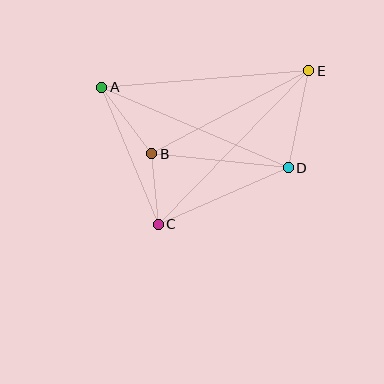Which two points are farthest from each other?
Points C and E are farthest from each other.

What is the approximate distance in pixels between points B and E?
The distance between B and E is approximately 178 pixels.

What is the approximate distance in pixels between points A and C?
The distance between A and C is approximately 148 pixels.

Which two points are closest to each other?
Points B and C are closest to each other.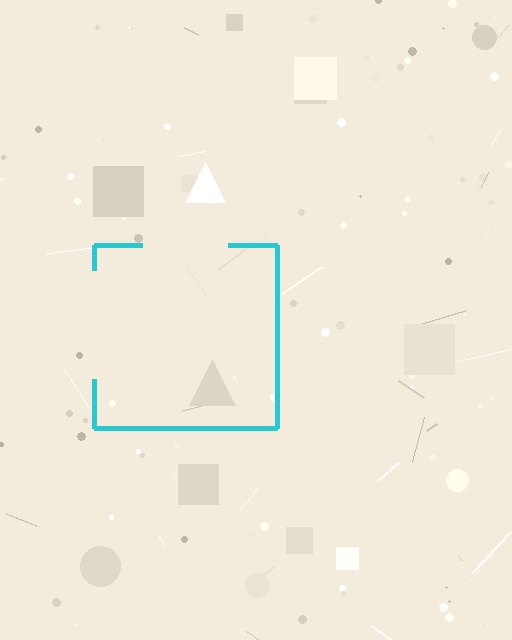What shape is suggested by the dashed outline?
The dashed outline suggests a square.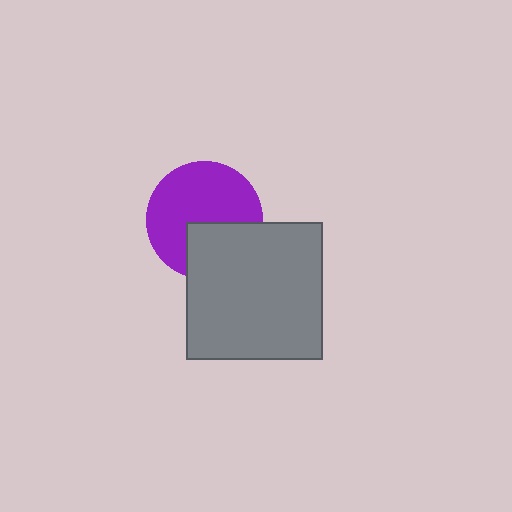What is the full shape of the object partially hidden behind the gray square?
The partially hidden object is a purple circle.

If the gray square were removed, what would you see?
You would see the complete purple circle.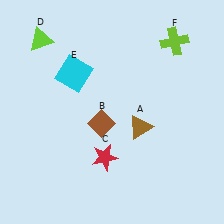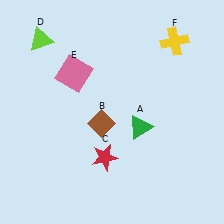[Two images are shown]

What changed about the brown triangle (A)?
In Image 1, A is brown. In Image 2, it changed to green.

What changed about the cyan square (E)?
In Image 1, E is cyan. In Image 2, it changed to pink.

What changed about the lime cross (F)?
In Image 1, F is lime. In Image 2, it changed to yellow.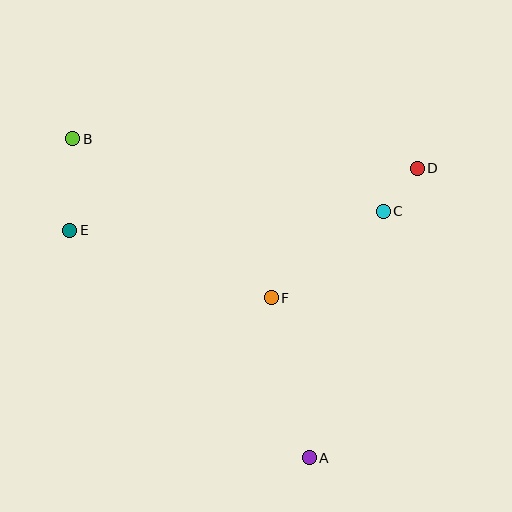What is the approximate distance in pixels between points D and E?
The distance between D and E is approximately 353 pixels.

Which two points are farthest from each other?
Points A and B are farthest from each other.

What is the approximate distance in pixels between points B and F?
The distance between B and F is approximately 254 pixels.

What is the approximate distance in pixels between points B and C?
The distance between B and C is approximately 319 pixels.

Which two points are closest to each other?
Points C and D are closest to each other.